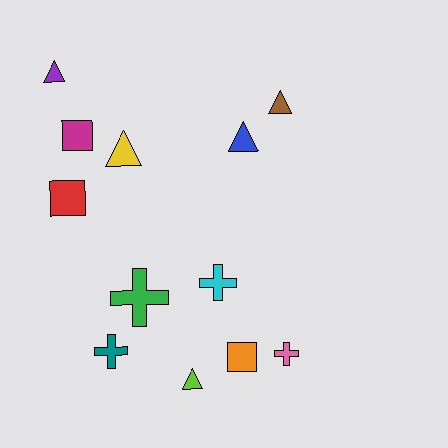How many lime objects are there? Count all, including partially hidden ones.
There is 1 lime object.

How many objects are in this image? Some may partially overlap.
There are 12 objects.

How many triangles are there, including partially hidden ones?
There are 5 triangles.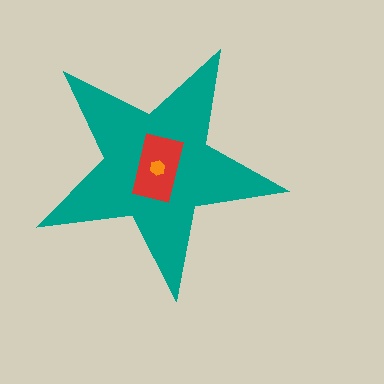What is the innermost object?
The orange hexagon.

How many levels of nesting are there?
3.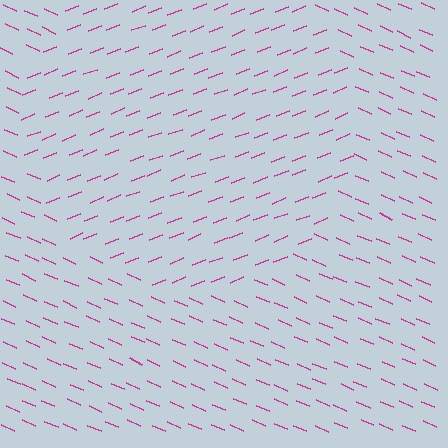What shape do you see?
I see a circle.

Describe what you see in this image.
The image is filled with small magenta line segments. A circle region in the image has lines oriented differently from the surrounding lines, creating a visible texture boundary.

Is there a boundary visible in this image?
Yes, there is a texture boundary formed by a change in line orientation.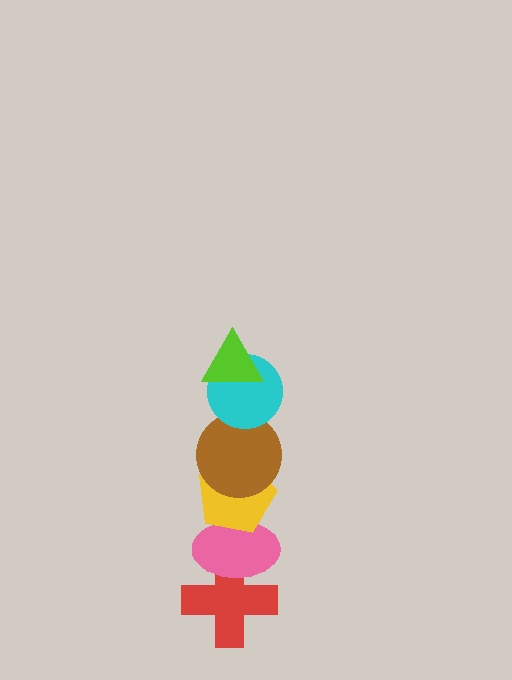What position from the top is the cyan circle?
The cyan circle is 2nd from the top.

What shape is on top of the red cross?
The pink ellipse is on top of the red cross.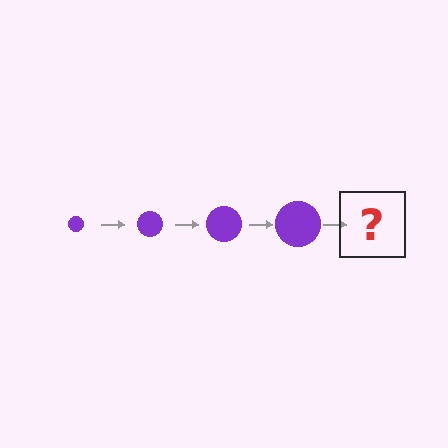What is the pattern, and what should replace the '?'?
The pattern is that the circle gets progressively larger each step. The '?' should be a purple circle, larger than the previous one.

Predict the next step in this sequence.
The next step is a purple circle, larger than the previous one.